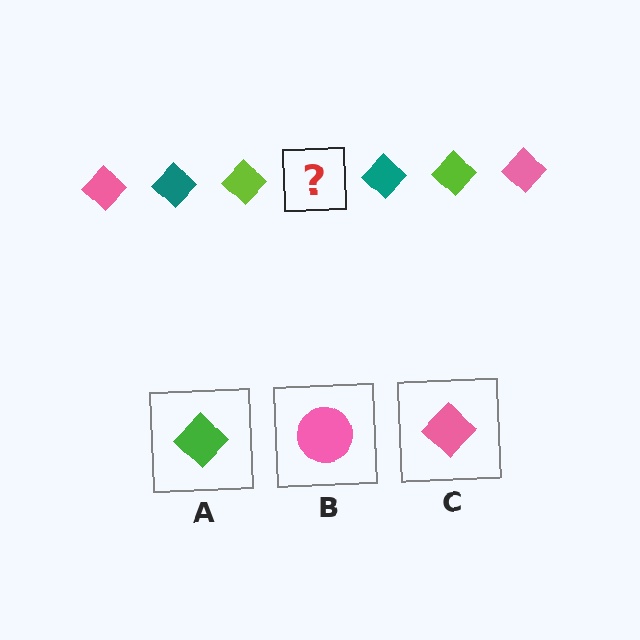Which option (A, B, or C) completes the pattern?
C.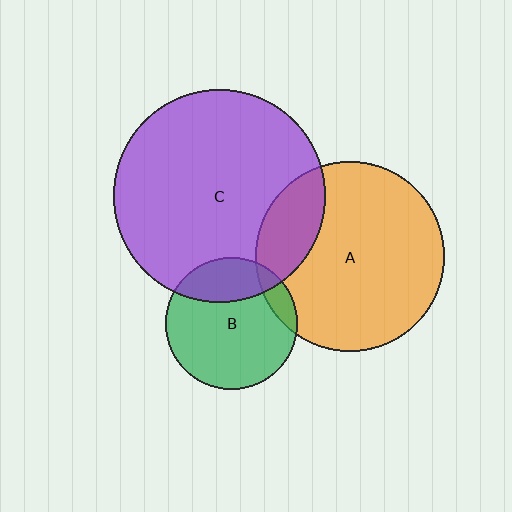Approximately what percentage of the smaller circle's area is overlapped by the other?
Approximately 20%.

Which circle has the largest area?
Circle C (purple).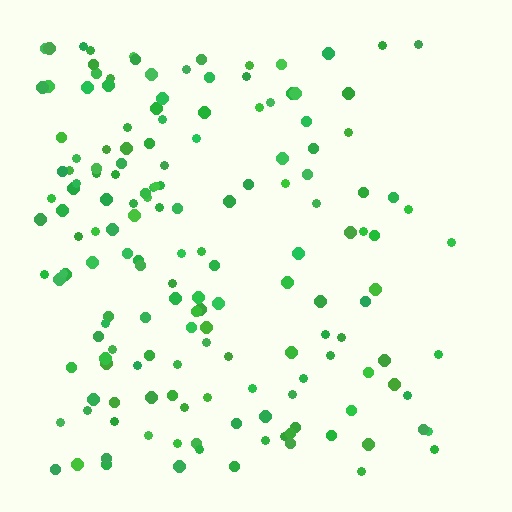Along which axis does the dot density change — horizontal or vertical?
Horizontal.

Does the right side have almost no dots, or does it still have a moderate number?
Still a moderate number, just noticeably fewer than the left.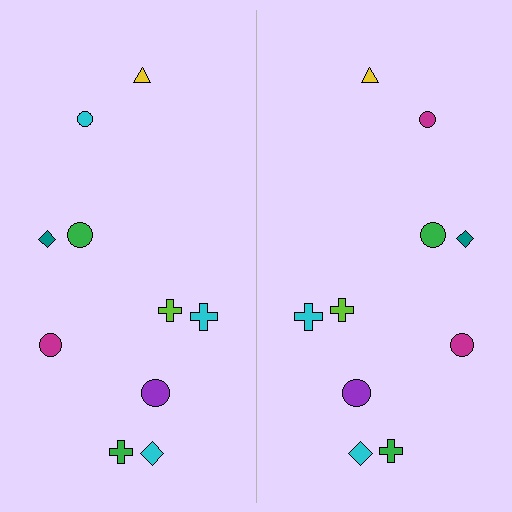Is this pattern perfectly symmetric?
No, the pattern is not perfectly symmetric. The magenta circle on the right side breaks the symmetry — its mirror counterpart is cyan.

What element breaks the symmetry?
The magenta circle on the right side breaks the symmetry — its mirror counterpart is cyan.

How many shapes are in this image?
There are 20 shapes in this image.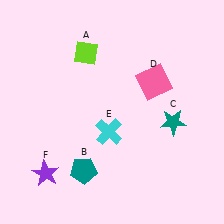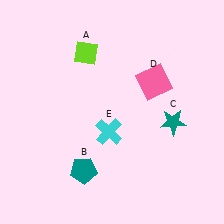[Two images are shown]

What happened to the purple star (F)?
The purple star (F) was removed in Image 2. It was in the bottom-left area of Image 1.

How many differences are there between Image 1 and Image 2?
There is 1 difference between the two images.